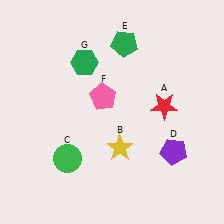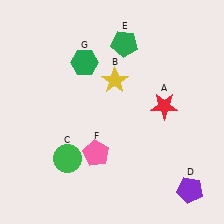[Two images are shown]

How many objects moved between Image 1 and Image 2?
3 objects moved between the two images.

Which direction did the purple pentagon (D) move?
The purple pentagon (D) moved down.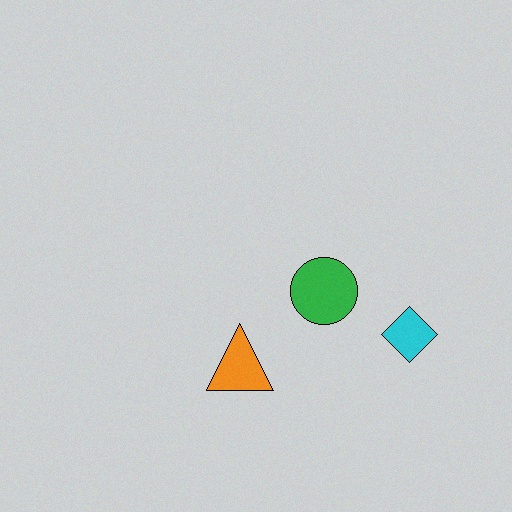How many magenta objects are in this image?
There are no magenta objects.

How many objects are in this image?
There are 3 objects.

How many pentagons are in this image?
There are no pentagons.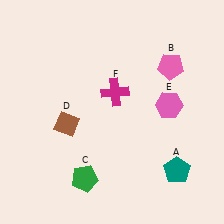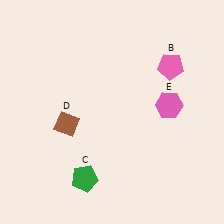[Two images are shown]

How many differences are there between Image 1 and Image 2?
There are 2 differences between the two images.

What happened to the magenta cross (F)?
The magenta cross (F) was removed in Image 2. It was in the top-right area of Image 1.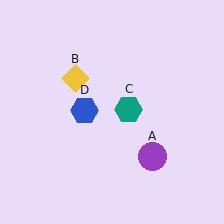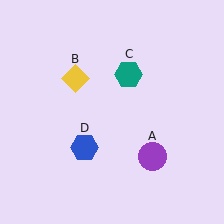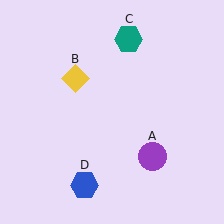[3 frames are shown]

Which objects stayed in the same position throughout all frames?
Purple circle (object A) and yellow diamond (object B) remained stationary.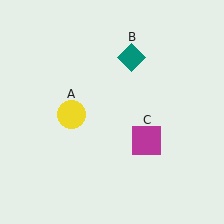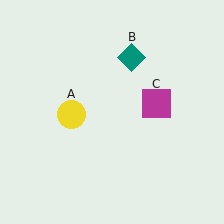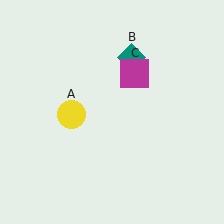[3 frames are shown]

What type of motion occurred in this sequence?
The magenta square (object C) rotated counterclockwise around the center of the scene.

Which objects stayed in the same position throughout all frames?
Yellow circle (object A) and teal diamond (object B) remained stationary.